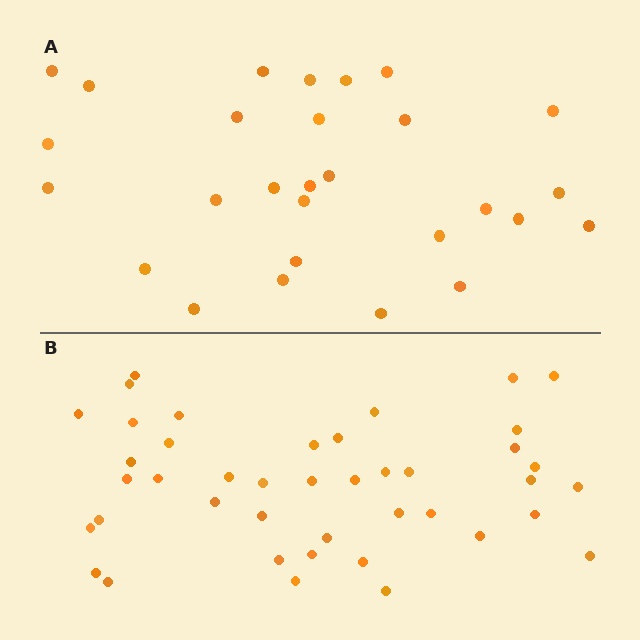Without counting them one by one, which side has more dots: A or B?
Region B (the bottom region) has more dots.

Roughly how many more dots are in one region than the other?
Region B has approximately 15 more dots than region A.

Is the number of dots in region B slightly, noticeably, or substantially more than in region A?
Region B has substantially more. The ratio is roughly 1.5 to 1.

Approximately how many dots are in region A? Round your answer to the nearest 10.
About 30 dots. (The exact count is 28, which rounds to 30.)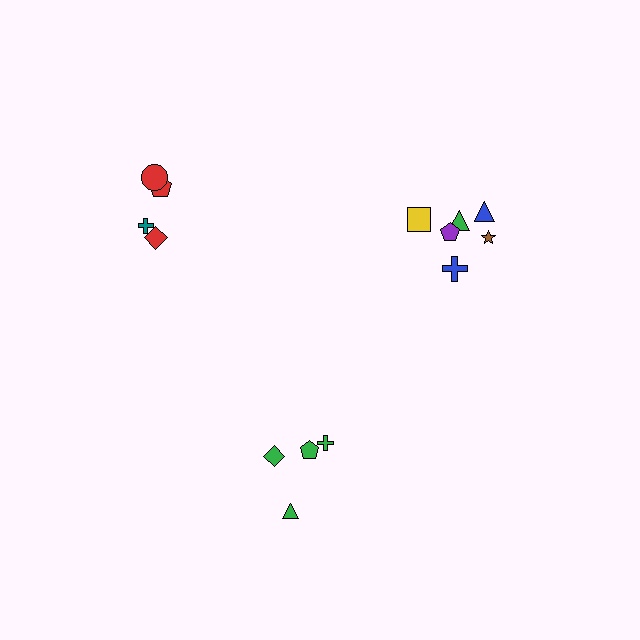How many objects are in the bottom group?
There are 4 objects.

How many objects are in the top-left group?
There are 4 objects.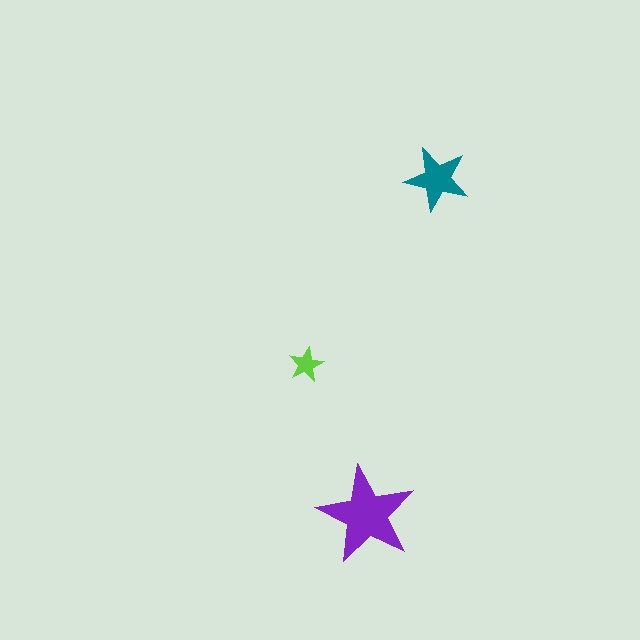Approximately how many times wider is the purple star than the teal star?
About 1.5 times wider.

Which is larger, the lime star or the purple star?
The purple one.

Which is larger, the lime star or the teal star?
The teal one.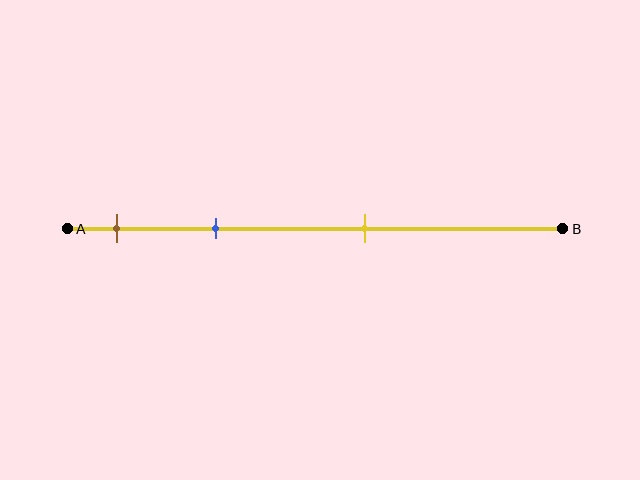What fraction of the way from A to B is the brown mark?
The brown mark is approximately 10% (0.1) of the way from A to B.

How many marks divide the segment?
There are 3 marks dividing the segment.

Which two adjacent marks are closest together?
The brown and blue marks are the closest adjacent pair.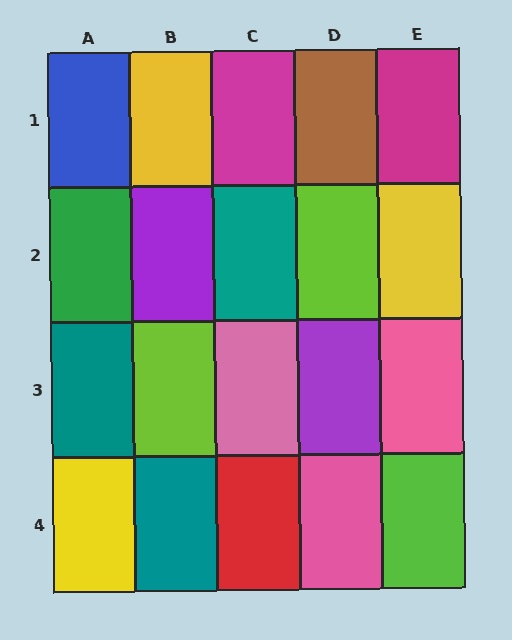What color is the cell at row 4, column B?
Teal.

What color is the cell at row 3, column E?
Pink.